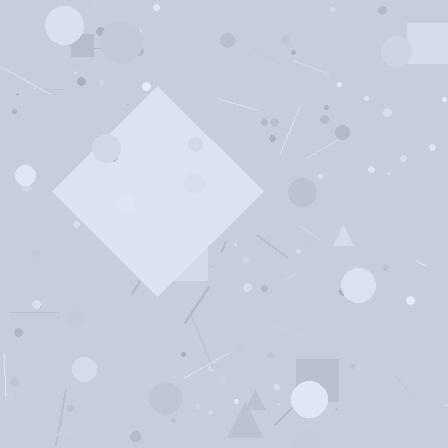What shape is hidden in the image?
A diamond is hidden in the image.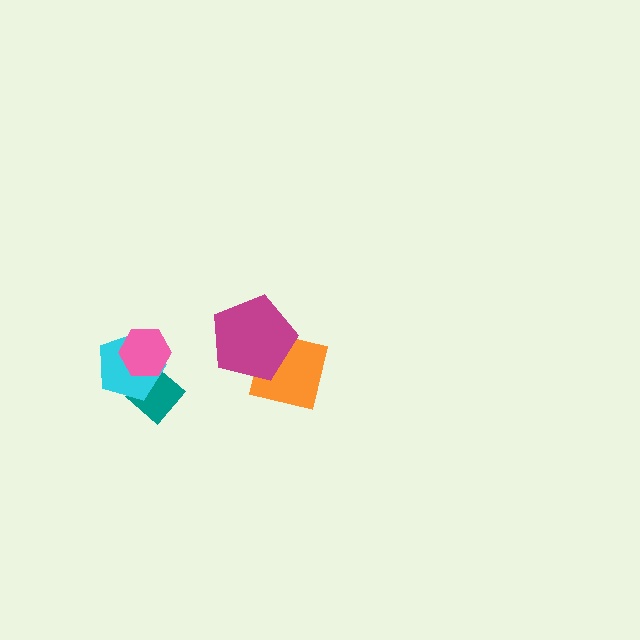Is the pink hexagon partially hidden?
No, no other shape covers it.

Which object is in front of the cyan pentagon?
The pink hexagon is in front of the cyan pentagon.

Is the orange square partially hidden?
Yes, it is partially covered by another shape.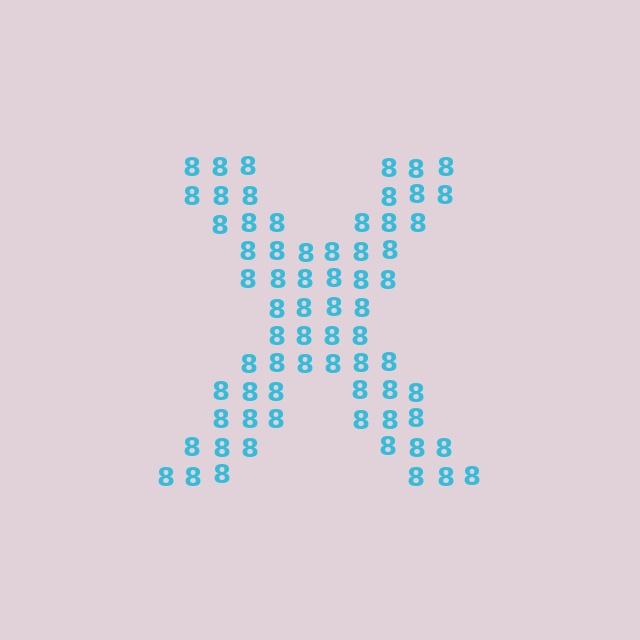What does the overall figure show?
The overall figure shows the letter X.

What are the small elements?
The small elements are digit 8's.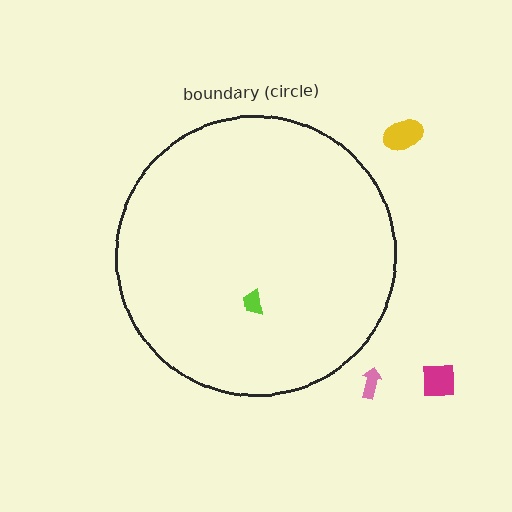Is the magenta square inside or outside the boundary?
Outside.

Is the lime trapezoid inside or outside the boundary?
Inside.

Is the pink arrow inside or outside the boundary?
Outside.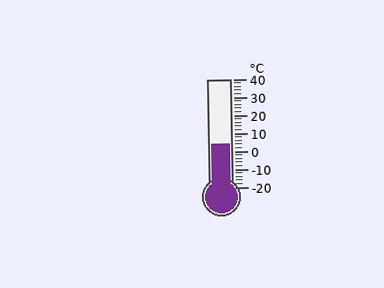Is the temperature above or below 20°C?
The temperature is below 20°C.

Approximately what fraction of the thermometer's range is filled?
The thermometer is filled to approximately 40% of its range.